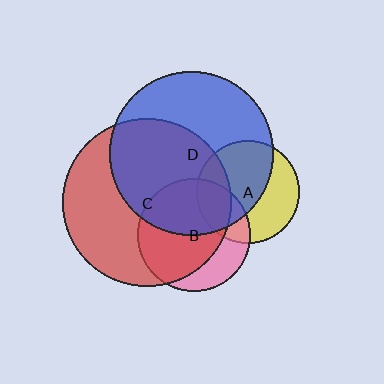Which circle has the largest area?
Circle C (red).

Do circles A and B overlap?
Yes.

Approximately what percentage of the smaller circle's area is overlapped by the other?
Approximately 25%.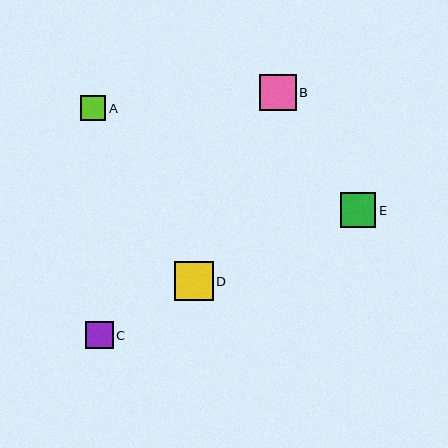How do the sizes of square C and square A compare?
Square C and square A are approximately the same size.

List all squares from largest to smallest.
From largest to smallest: D, B, E, C, A.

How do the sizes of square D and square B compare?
Square D and square B are approximately the same size.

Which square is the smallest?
Square A is the smallest with a size of approximately 25 pixels.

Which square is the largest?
Square D is the largest with a size of approximately 38 pixels.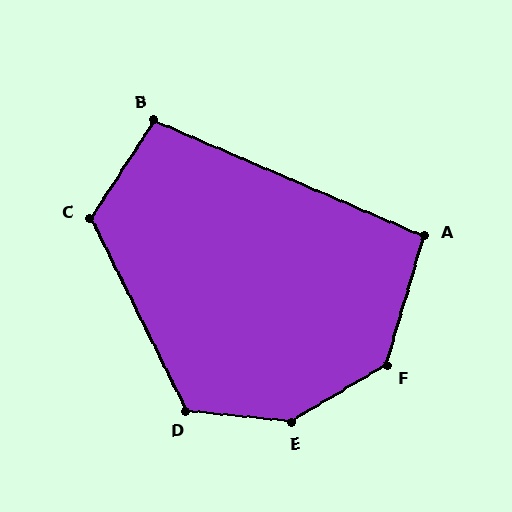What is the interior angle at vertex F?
Approximately 137 degrees (obtuse).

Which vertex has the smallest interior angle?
A, at approximately 97 degrees.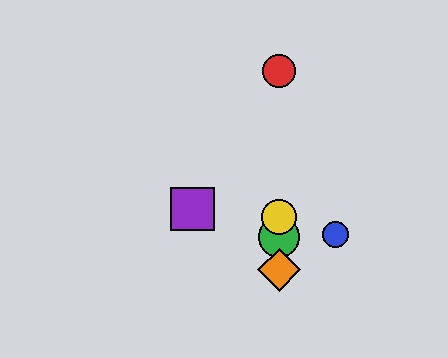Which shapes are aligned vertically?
The red circle, the green circle, the yellow circle, the orange diamond are aligned vertically.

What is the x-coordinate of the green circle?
The green circle is at x≈279.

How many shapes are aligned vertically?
4 shapes (the red circle, the green circle, the yellow circle, the orange diamond) are aligned vertically.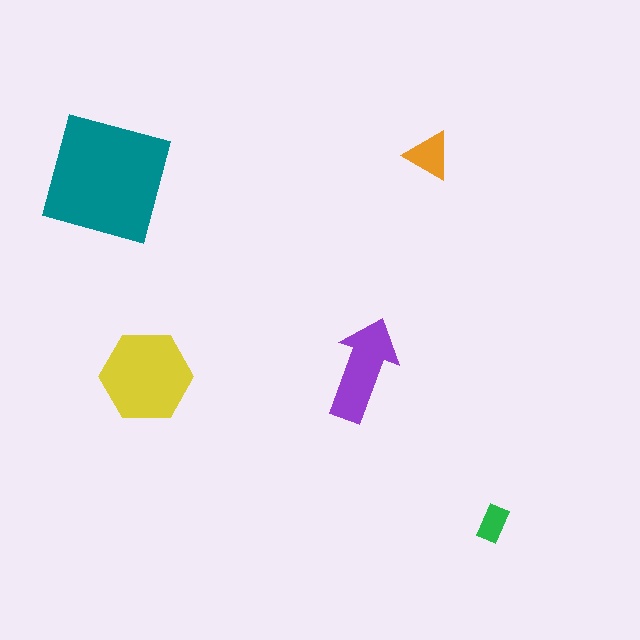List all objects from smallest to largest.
The green rectangle, the orange triangle, the purple arrow, the yellow hexagon, the teal square.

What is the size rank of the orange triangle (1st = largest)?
4th.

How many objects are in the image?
There are 5 objects in the image.